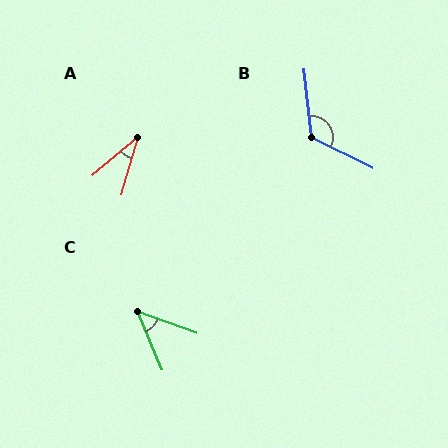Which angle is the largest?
B, at approximately 122 degrees.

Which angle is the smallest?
A, at approximately 34 degrees.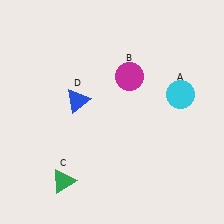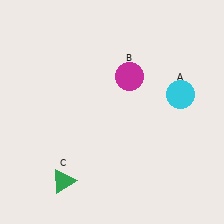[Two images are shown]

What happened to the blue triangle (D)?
The blue triangle (D) was removed in Image 2. It was in the top-left area of Image 1.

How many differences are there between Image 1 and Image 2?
There is 1 difference between the two images.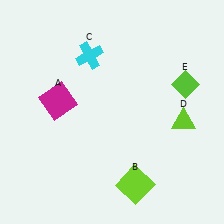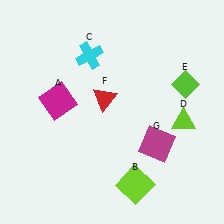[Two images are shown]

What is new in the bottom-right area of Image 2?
A magenta square (G) was added in the bottom-right area of Image 2.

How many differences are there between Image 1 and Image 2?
There are 2 differences between the two images.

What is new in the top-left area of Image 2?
A red triangle (F) was added in the top-left area of Image 2.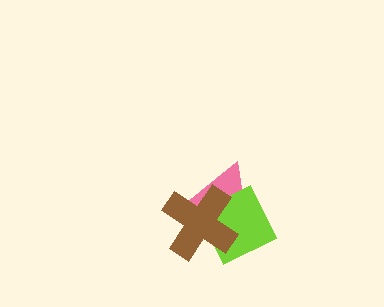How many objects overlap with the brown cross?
2 objects overlap with the brown cross.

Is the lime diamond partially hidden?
Yes, it is partially covered by another shape.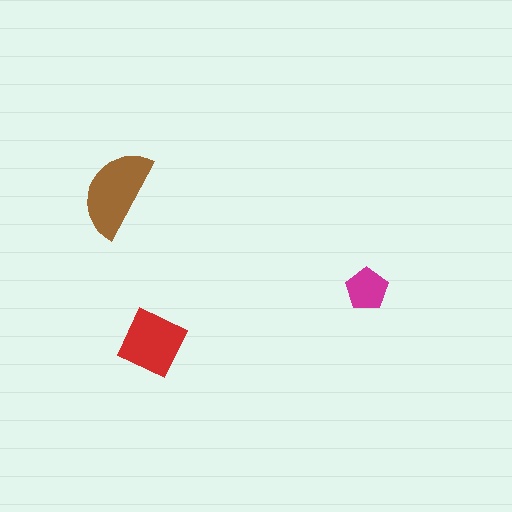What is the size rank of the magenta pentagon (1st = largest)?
3rd.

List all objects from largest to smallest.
The brown semicircle, the red square, the magenta pentagon.